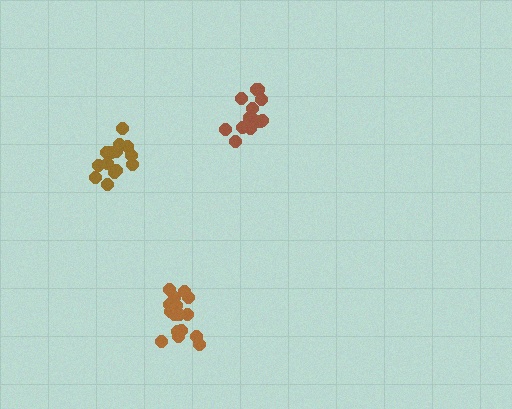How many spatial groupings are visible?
There are 3 spatial groupings.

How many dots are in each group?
Group 1: 15 dots, Group 2: 16 dots, Group 3: 14 dots (45 total).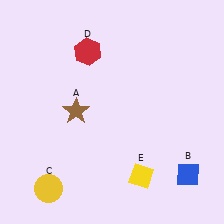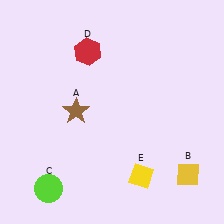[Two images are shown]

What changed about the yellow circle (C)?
In Image 1, C is yellow. In Image 2, it changed to lime.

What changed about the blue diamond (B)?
In Image 1, B is blue. In Image 2, it changed to yellow.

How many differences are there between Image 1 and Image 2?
There are 2 differences between the two images.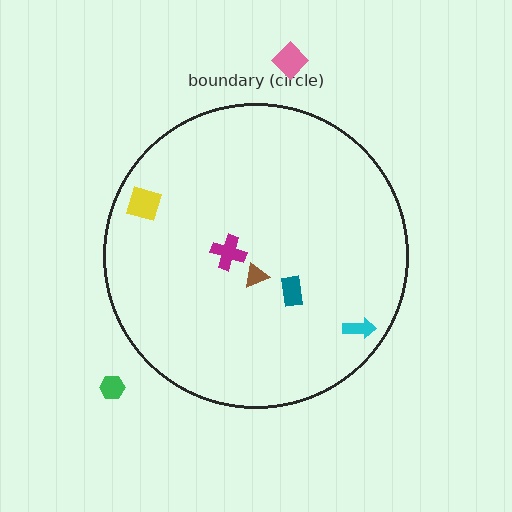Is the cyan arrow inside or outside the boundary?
Inside.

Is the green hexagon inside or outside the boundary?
Outside.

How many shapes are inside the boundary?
5 inside, 2 outside.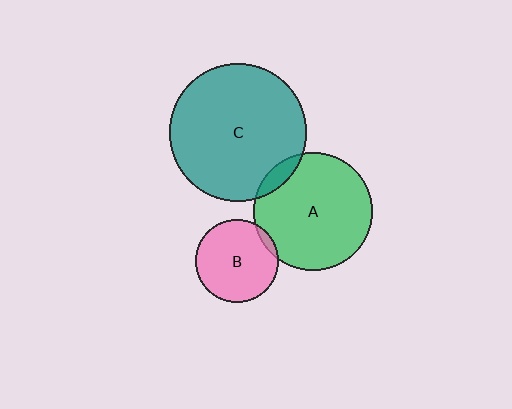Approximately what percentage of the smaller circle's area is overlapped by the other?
Approximately 5%.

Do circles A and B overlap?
Yes.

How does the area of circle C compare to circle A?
Approximately 1.3 times.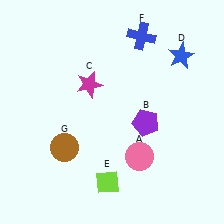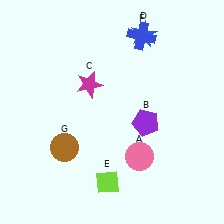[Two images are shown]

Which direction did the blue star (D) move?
The blue star (D) moved left.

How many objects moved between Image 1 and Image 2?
1 object moved between the two images.